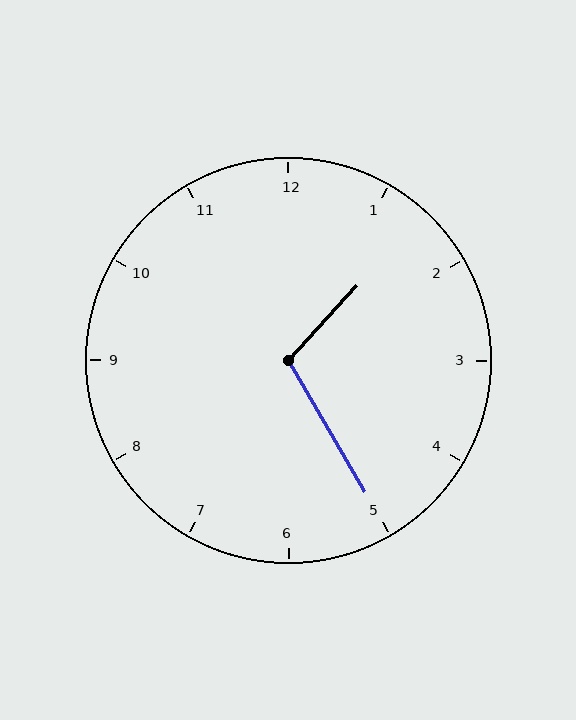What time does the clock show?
1:25.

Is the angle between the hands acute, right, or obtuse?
It is obtuse.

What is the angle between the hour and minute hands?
Approximately 108 degrees.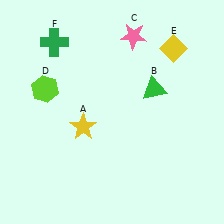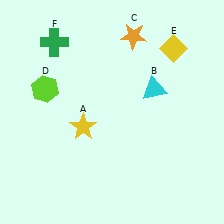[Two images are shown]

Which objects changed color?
B changed from green to cyan. C changed from pink to orange.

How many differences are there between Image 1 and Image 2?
There are 2 differences between the two images.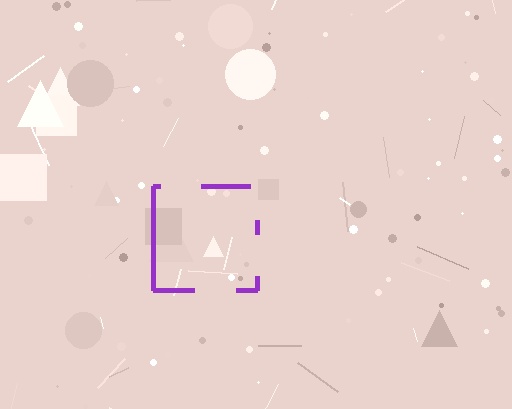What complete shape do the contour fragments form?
The contour fragments form a square.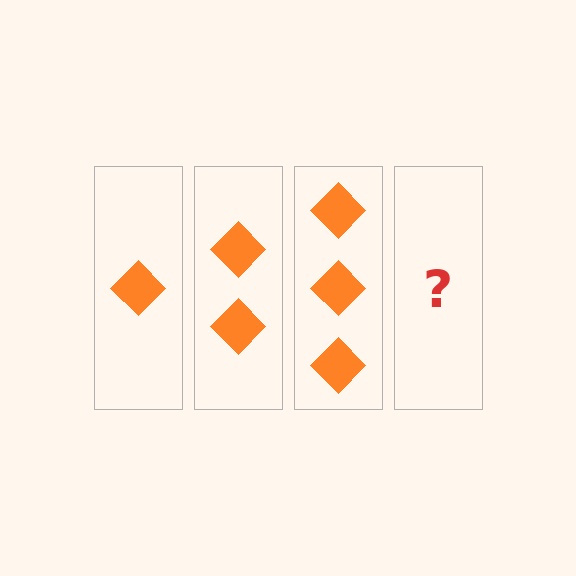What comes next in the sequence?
The next element should be 4 diamonds.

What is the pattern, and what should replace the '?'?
The pattern is that each step adds one more diamond. The '?' should be 4 diamonds.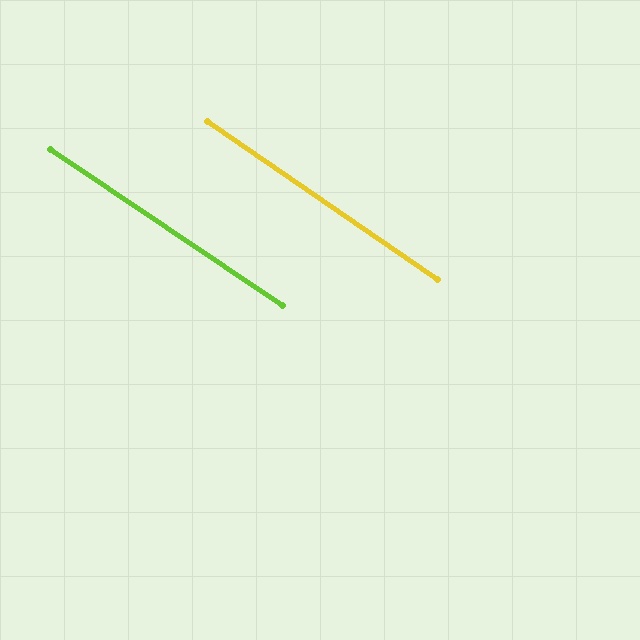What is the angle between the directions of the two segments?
Approximately 0 degrees.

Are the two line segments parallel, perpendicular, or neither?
Parallel — their directions differ by only 0.4°.